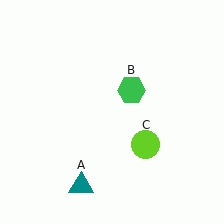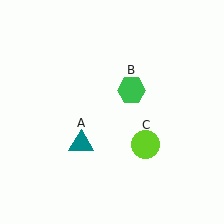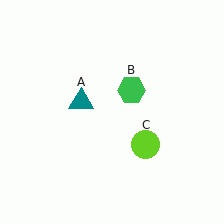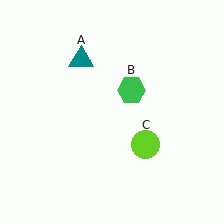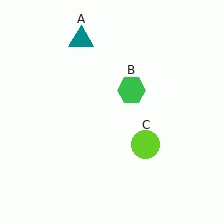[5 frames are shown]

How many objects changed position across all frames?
1 object changed position: teal triangle (object A).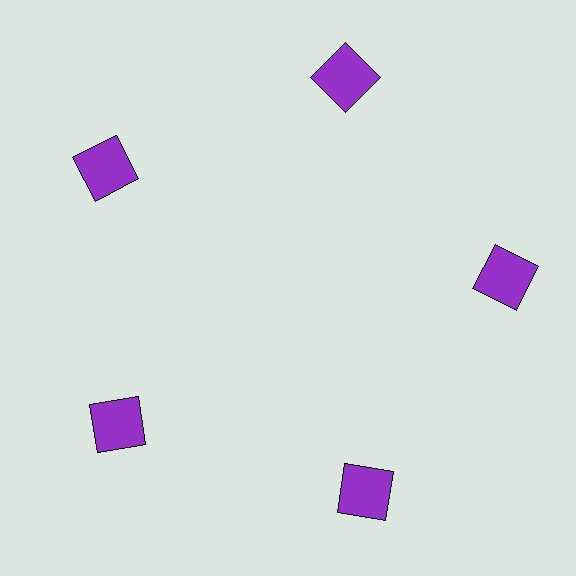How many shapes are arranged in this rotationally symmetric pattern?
There are 5 shapes, arranged in 5 groups of 1.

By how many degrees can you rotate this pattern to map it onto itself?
The pattern maps onto itself every 72 degrees of rotation.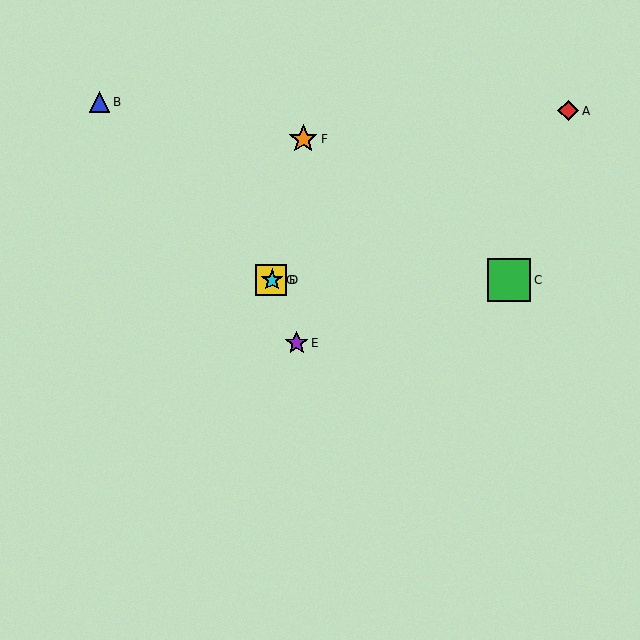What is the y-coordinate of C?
Object C is at y≈280.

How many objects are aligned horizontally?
3 objects (C, D, G) are aligned horizontally.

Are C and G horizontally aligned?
Yes, both are at y≈280.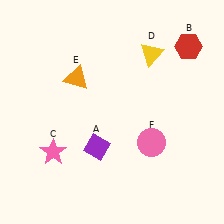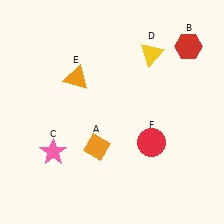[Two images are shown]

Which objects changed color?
A changed from purple to orange. F changed from pink to red.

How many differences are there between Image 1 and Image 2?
There are 2 differences between the two images.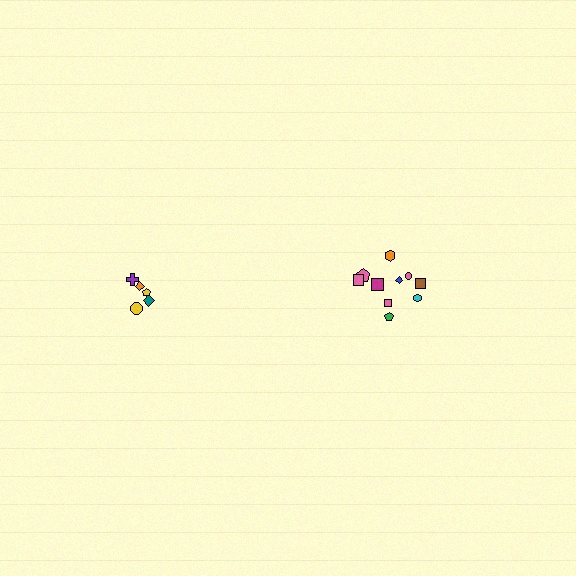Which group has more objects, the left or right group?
The right group.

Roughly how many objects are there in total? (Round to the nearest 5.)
Roughly 15 objects in total.